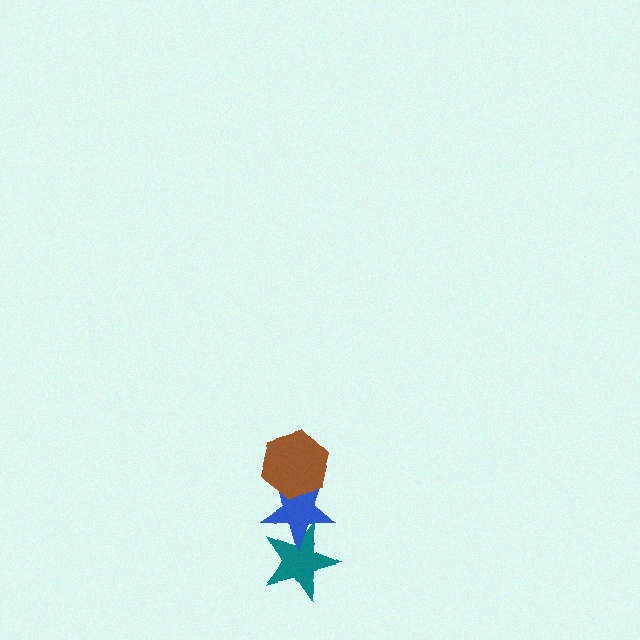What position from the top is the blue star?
The blue star is 2nd from the top.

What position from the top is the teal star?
The teal star is 3rd from the top.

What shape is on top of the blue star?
The brown hexagon is on top of the blue star.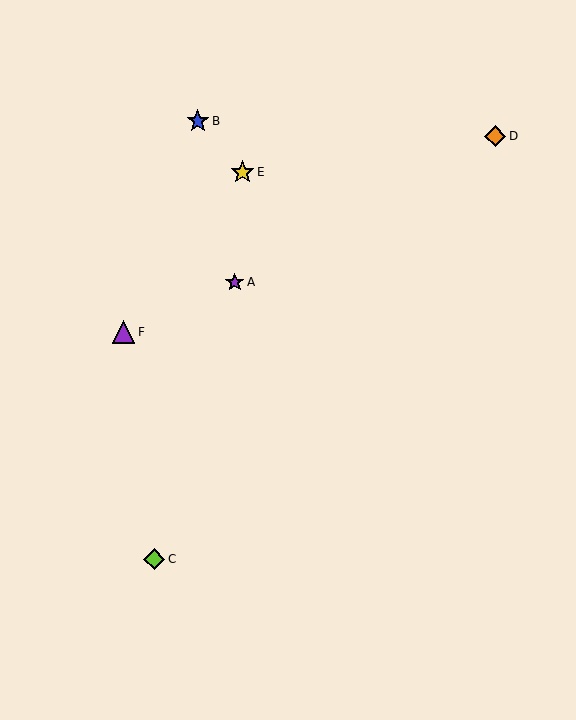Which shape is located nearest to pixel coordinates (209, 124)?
The blue star (labeled B) at (198, 121) is nearest to that location.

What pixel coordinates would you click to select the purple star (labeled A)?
Click at (235, 282) to select the purple star A.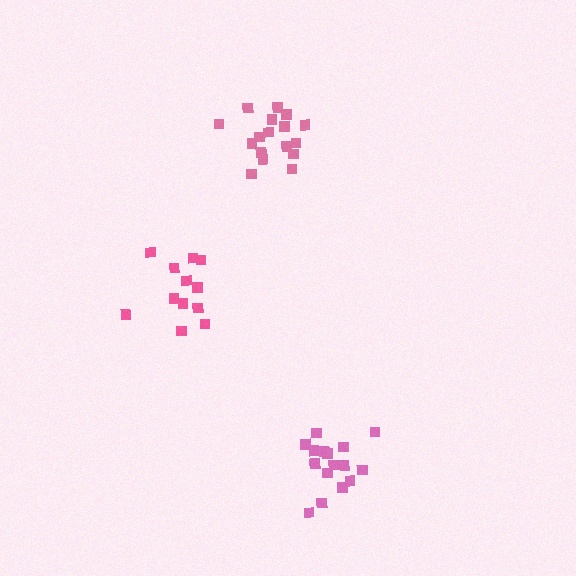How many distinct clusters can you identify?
There are 3 distinct clusters.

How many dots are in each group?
Group 1: 17 dots, Group 2: 12 dots, Group 3: 17 dots (46 total).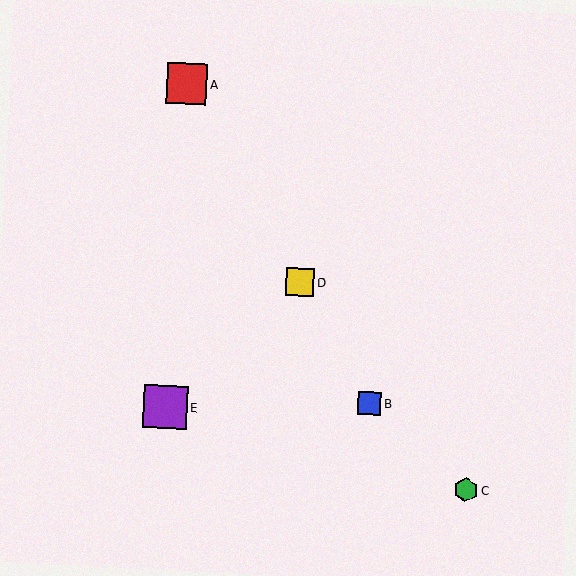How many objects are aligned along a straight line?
3 objects (A, B, D) are aligned along a straight line.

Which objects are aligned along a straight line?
Objects A, B, D are aligned along a straight line.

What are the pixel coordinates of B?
Object B is at (369, 403).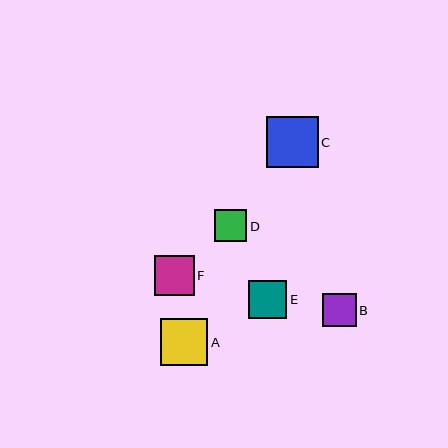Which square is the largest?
Square C is the largest with a size of approximately 52 pixels.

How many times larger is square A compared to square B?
Square A is approximately 1.4 times the size of square B.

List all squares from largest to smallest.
From largest to smallest: C, A, F, E, B, D.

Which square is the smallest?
Square D is the smallest with a size of approximately 32 pixels.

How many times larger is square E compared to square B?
Square E is approximately 1.1 times the size of square B.